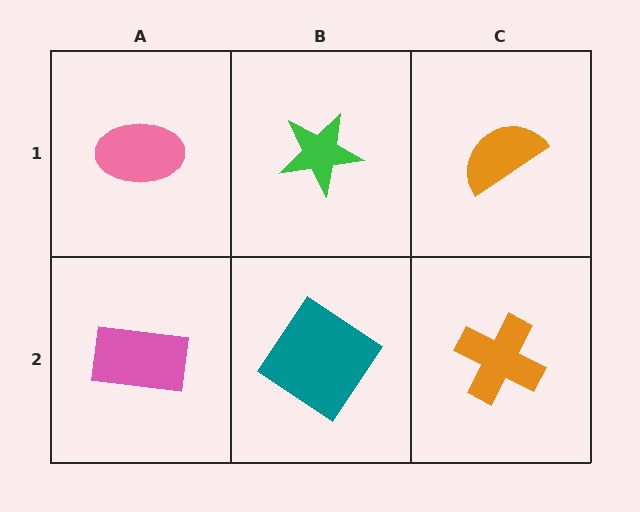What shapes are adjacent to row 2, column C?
An orange semicircle (row 1, column C), a teal diamond (row 2, column B).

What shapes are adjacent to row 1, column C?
An orange cross (row 2, column C), a green star (row 1, column B).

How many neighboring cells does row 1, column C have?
2.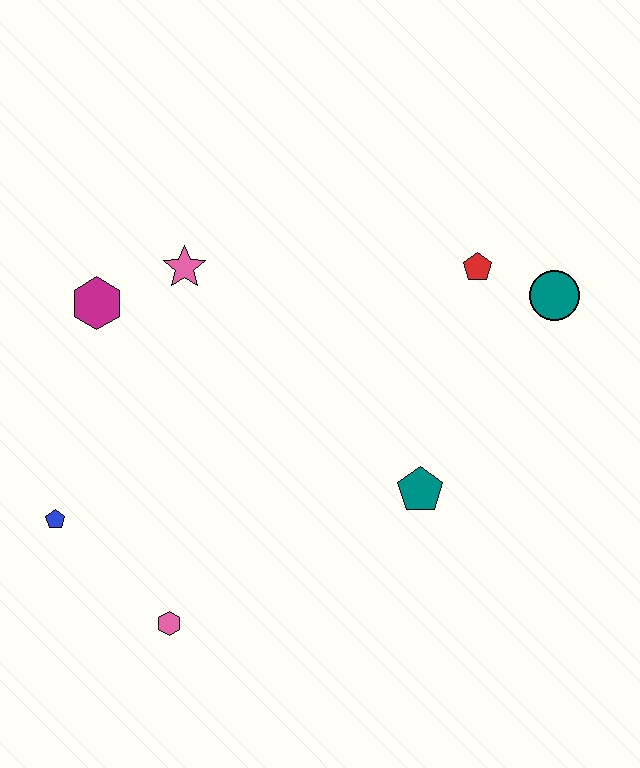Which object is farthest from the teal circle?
The blue pentagon is farthest from the teal circle.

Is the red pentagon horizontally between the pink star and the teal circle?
Yes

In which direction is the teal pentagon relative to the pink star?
The teal pentagon is to the right of the pink star.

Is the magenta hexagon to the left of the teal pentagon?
Yes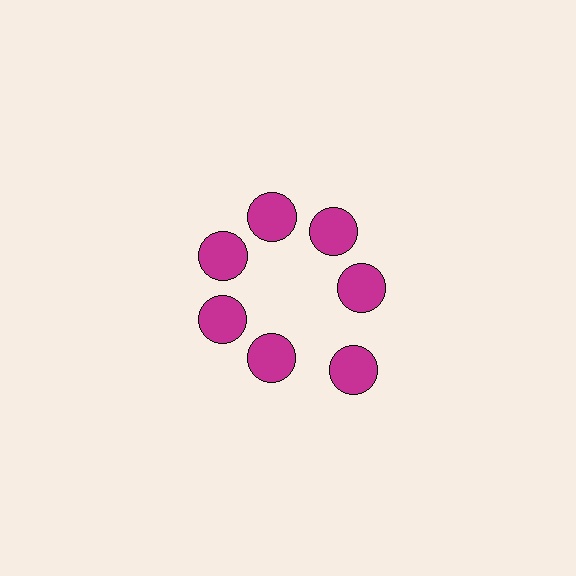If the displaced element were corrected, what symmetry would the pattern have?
It would have 7-fold rotational symmetry — the pattern would map onto itself every 51 degrees.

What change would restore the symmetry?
The symmetry would be restored by moving it inward, back onto the ring so that all 7 circles sit at equal angles and equal distance from the center.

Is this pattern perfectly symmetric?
No. The 7 magenta circles are arranged in a ring, but one element near the 5 o'clock position is pushed outward from the center, breaking the 7-fold rotational symmetry.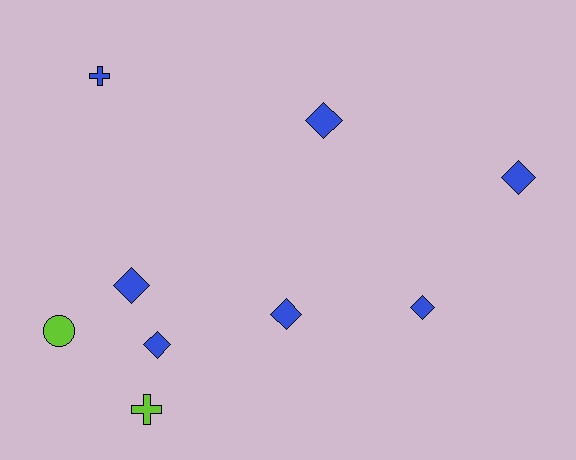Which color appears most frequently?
Blue, with 7 objects.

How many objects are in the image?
There are 9 objects.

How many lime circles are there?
There is 1 lime circle.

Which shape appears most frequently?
Diamond, with 6 objects.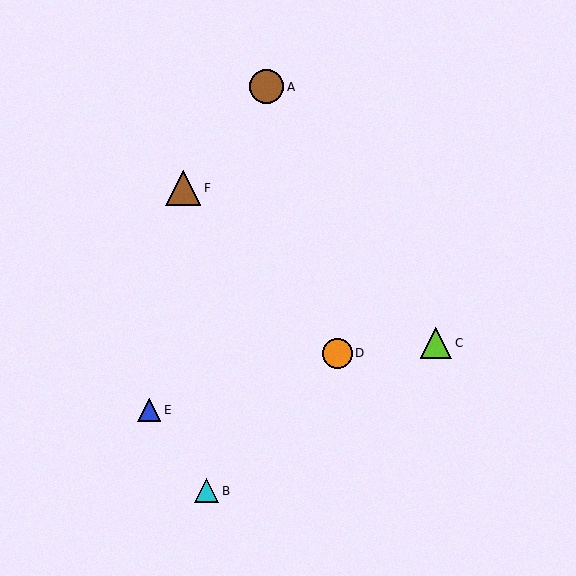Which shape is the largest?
The brown triangle (labeled F) is the largest.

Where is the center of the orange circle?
The center of the orange circle is at (338, 353).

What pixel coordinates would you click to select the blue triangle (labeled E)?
Click at (149, 410) to select the blue triangle E.